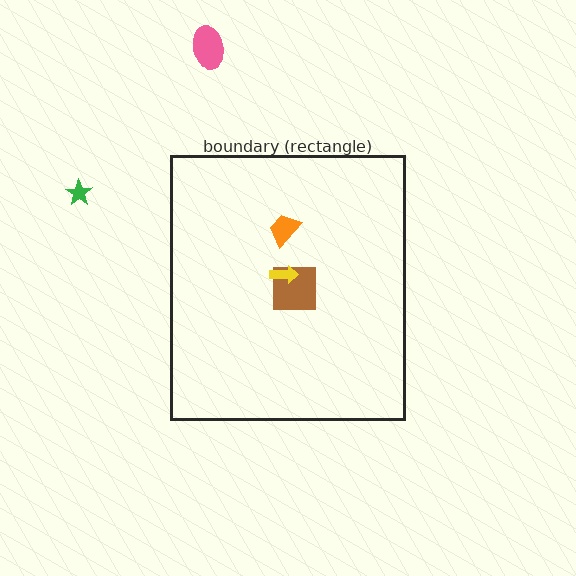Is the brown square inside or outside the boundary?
Inside.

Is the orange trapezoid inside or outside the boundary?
Inside.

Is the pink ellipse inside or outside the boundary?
Outside.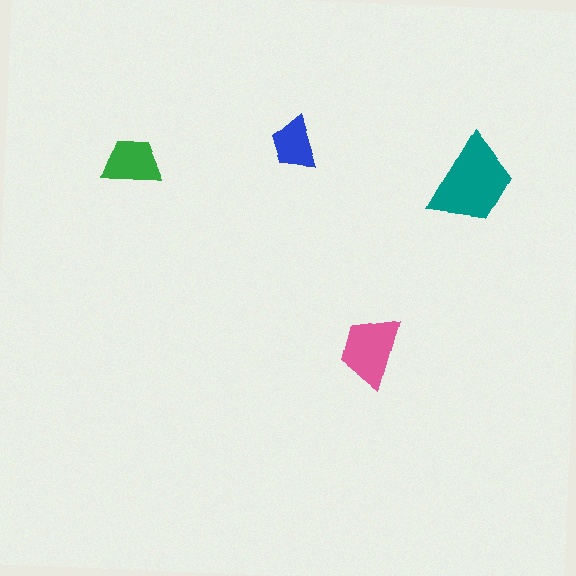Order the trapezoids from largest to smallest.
the teal one, the pink one, the green one, the blue one.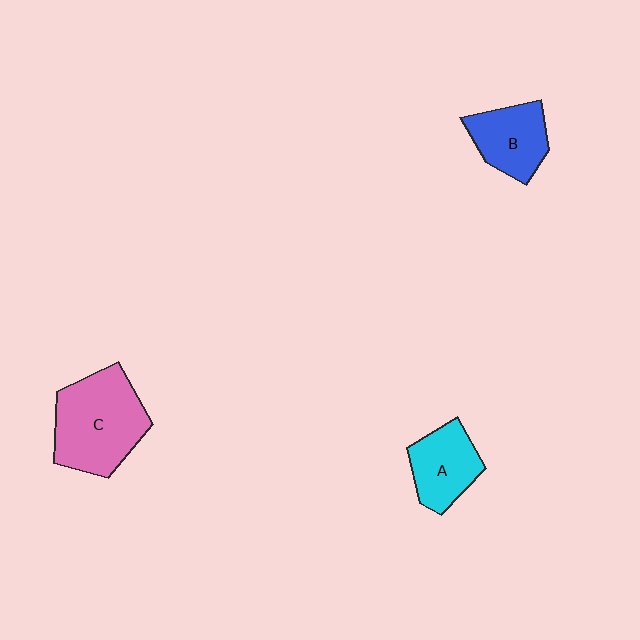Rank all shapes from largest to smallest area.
From largest to smallest: C (pink), B (blue), A (cyan).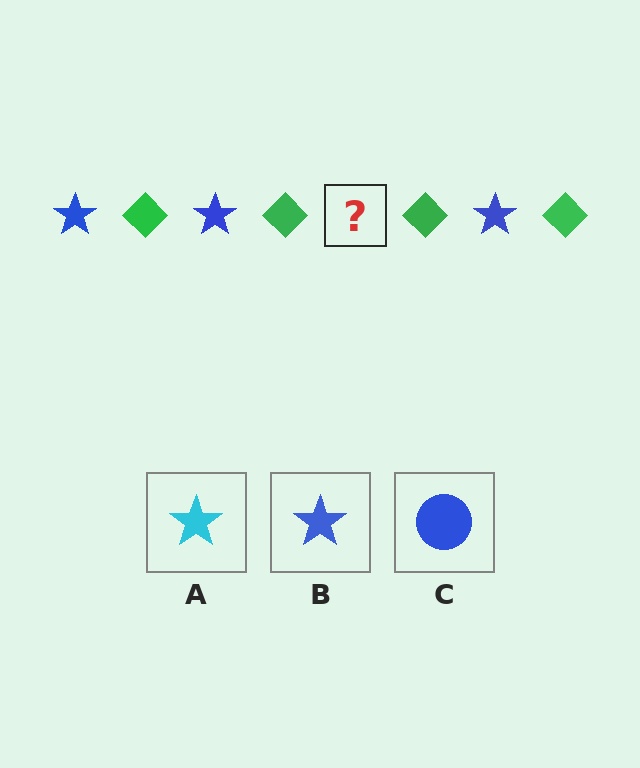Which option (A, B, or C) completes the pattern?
B.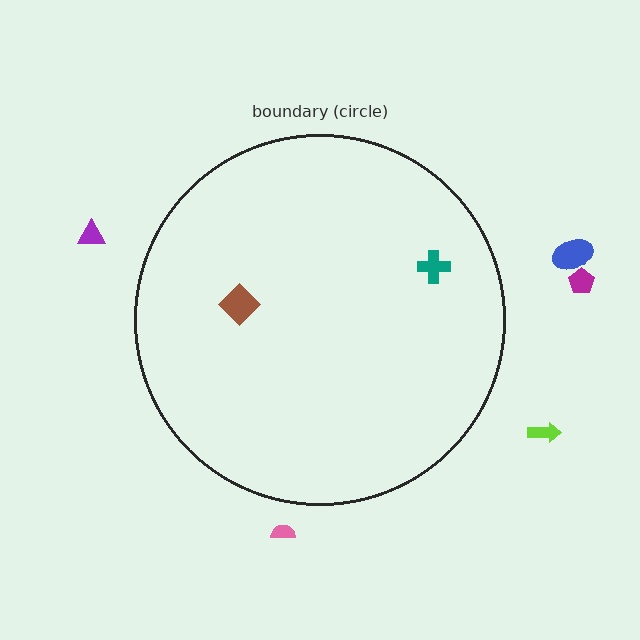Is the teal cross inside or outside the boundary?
Inside.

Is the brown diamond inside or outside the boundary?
Inside.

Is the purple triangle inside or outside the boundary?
Outside.